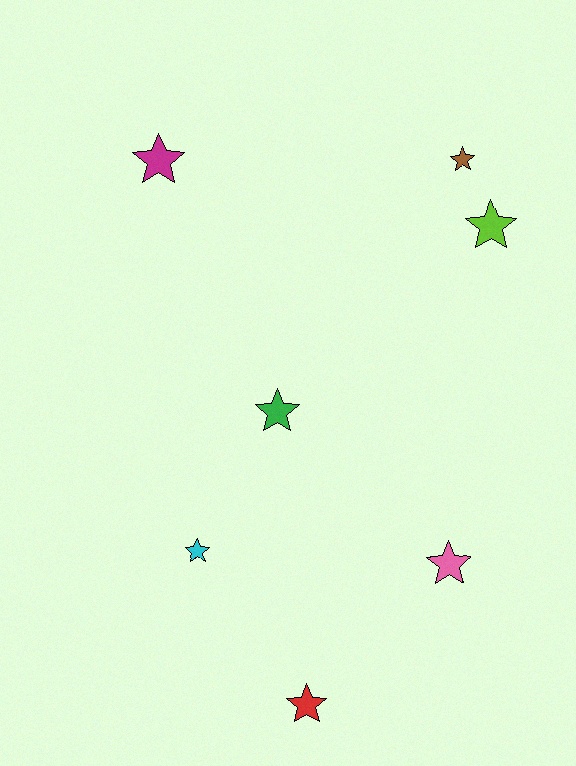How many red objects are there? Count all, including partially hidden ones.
There is 1 red object.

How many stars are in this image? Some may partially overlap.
There are 7 stars.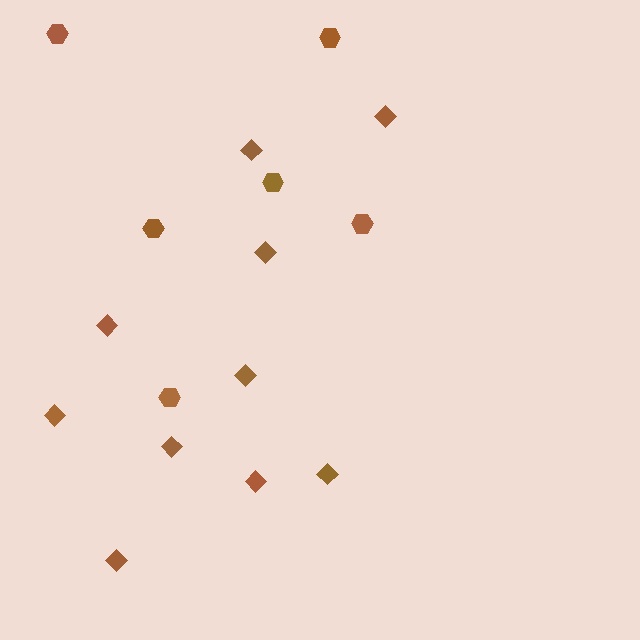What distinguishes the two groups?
There are 2 groups: one group of diamonds (10) and one group of hexagons (6).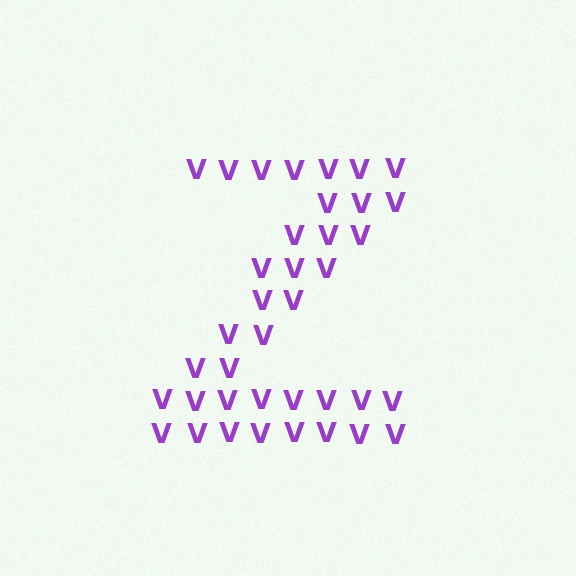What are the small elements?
The small elements are letter V's.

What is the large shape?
The large shape is the letter Z.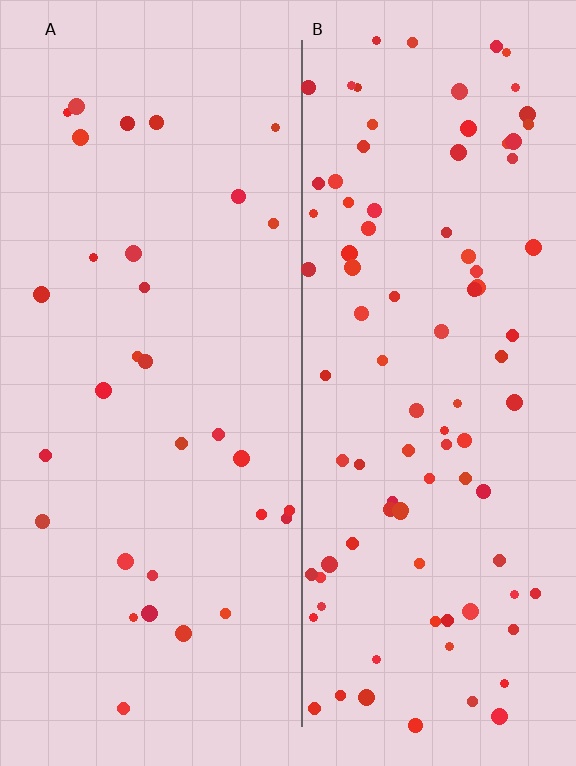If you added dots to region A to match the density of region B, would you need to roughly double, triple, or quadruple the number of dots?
Approximately triple.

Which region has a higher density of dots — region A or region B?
B (the right).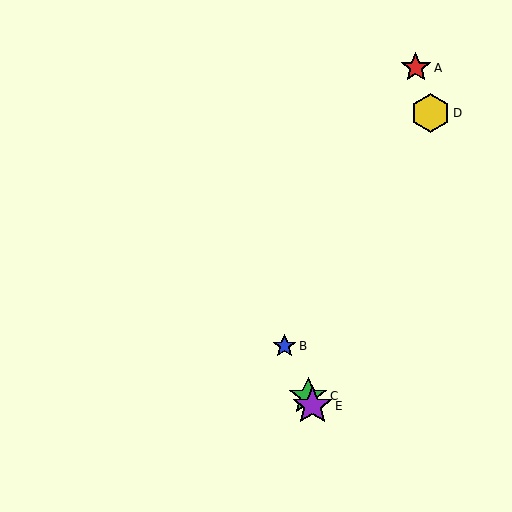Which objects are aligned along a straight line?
Objects B, C, E are aligned along a straight line.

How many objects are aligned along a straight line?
3 objects (B, C, E) are aligned along a straight line.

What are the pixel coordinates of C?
Object C is at (308, 396).